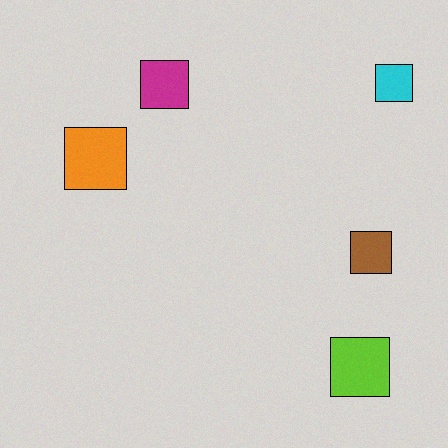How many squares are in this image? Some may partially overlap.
There are 5 squares.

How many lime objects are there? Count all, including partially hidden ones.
There is 1 lime object.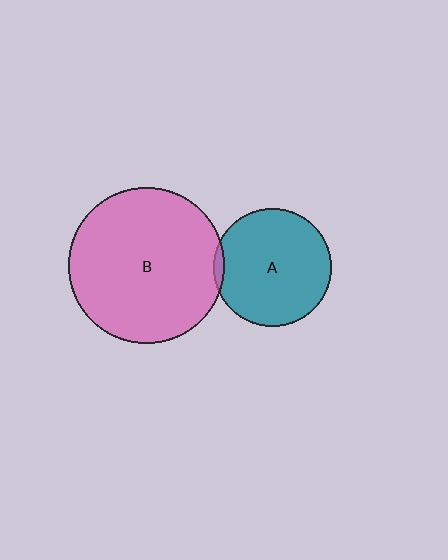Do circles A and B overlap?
Yes.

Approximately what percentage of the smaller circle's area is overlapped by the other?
Approximately 5%.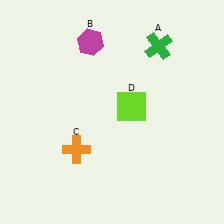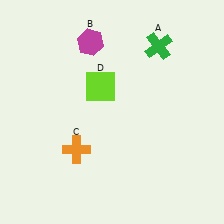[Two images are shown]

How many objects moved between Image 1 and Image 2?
1 object moved between the two images.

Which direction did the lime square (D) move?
The lime square (D) moved left.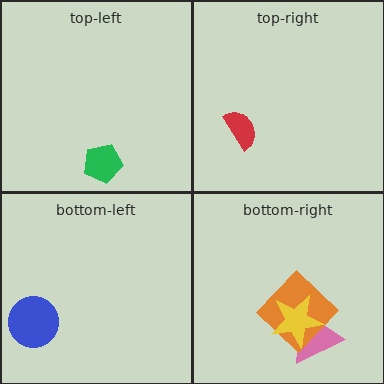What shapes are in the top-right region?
The red semicircle.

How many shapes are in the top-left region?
1.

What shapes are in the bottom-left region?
The blue circle.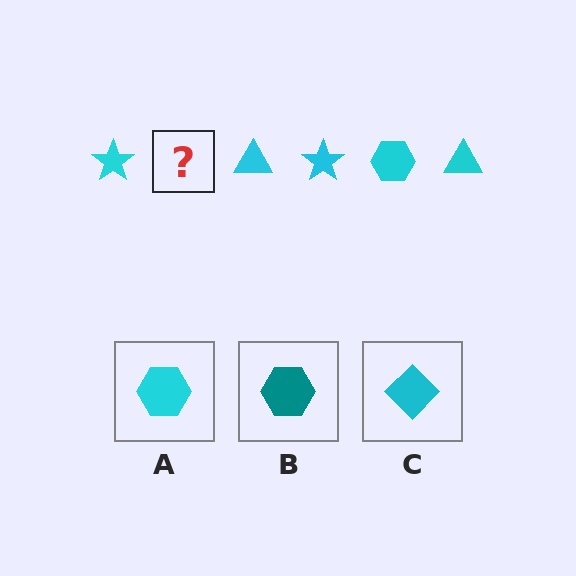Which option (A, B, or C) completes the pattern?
A.